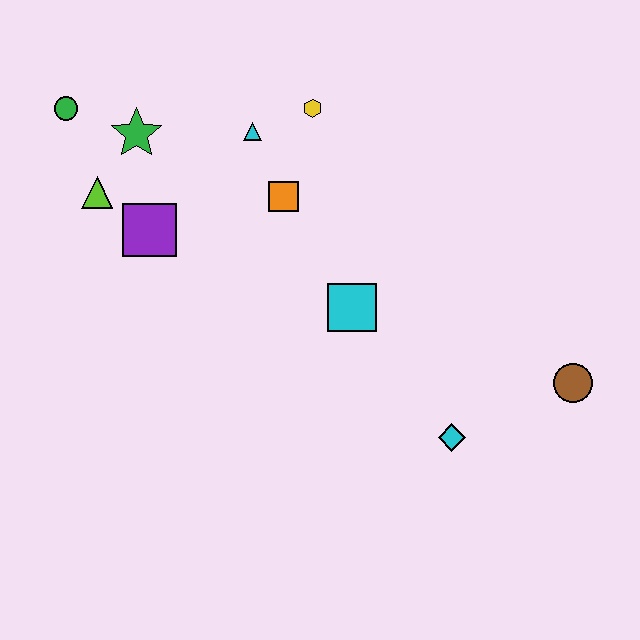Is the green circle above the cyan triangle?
Yes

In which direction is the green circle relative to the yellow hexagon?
The green circle is to the left of the yellow hexagon.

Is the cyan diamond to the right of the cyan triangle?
Yes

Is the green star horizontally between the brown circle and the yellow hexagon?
No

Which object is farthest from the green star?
The brown circle is farthest from the green star.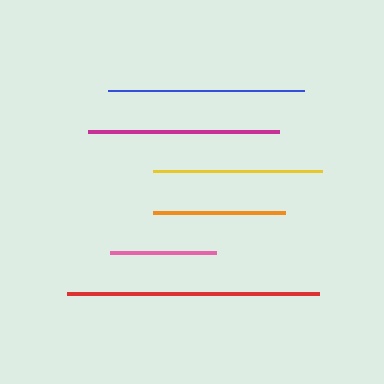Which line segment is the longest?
The red line is the longest at approximately 252 pixels.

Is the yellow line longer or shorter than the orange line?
The yellow line is longer than the orange line.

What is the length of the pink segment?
The pink segment is approximately 106 pixels long.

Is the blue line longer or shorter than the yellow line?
The blue line is longer than the yellow line.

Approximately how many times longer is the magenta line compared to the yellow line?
The magenta line is approximately 1.1 times the length of the yellow line.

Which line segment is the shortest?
The pink line is the shortest at approximately 106 pixels.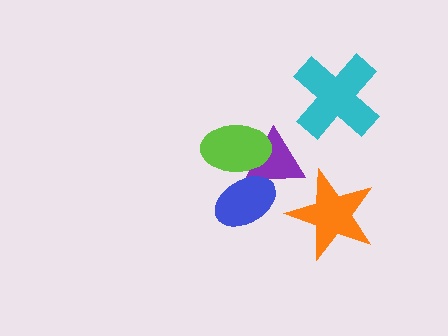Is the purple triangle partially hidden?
Yes, it is partially covered by another shape.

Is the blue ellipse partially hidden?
Yes, it is partially covered by another shape.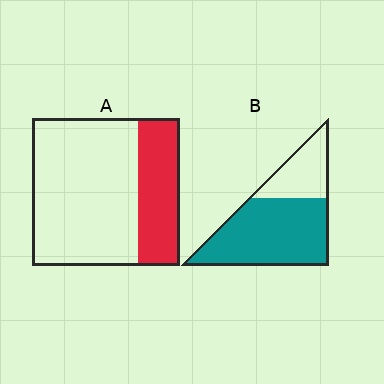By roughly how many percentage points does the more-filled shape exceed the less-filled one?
By roughly 40 percentage points (B over A).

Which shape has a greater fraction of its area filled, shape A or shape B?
Shape B.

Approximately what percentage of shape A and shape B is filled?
A is approximately 30% and B is approximately 70%.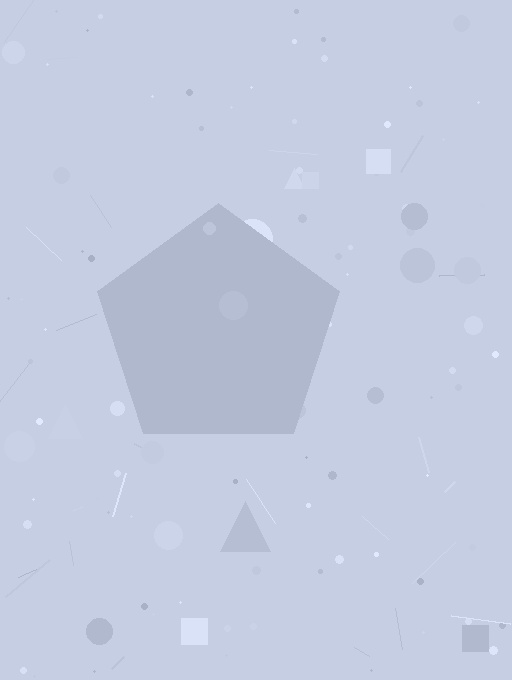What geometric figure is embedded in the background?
A pentagon is embedded in the background.